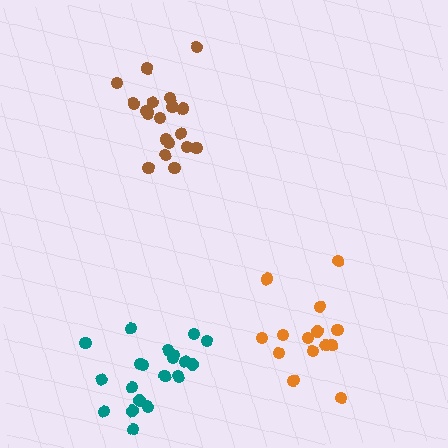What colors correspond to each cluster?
The clusters are colored: orange, brown, teal.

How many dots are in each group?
Group 1: 15 dots, Group 2: 19 dots, Group 3: 20 dots (54 total).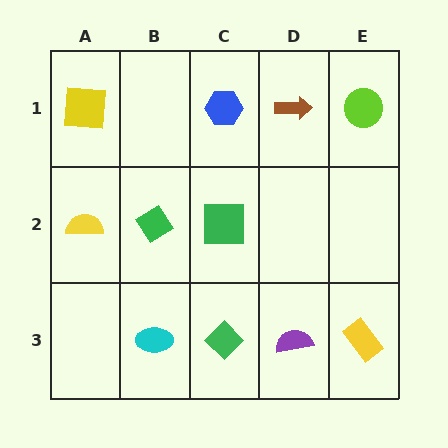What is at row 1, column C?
A blue hexagon.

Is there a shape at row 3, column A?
No, that cell is empty.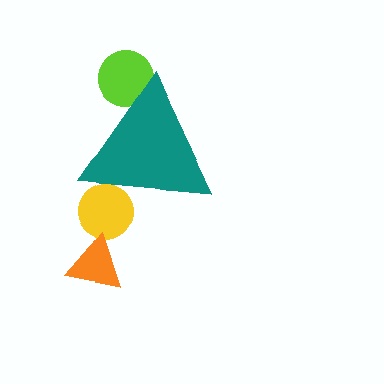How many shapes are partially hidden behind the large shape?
2 shapes are partially hidden.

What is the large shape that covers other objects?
A teal triangle.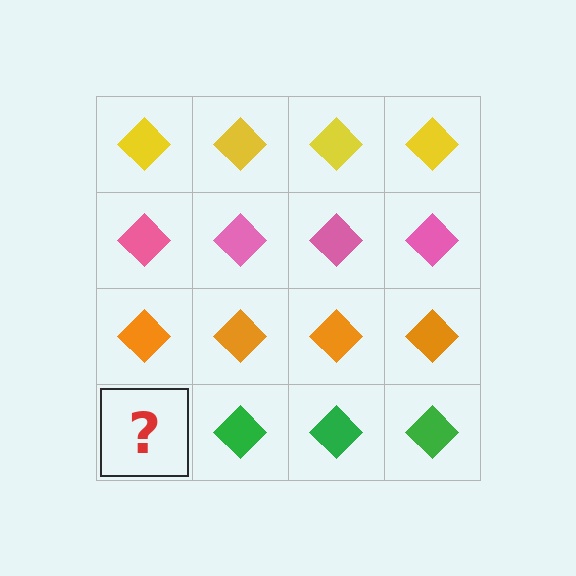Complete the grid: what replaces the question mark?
The question mark should be replaced with a green diamond.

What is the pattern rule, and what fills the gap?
The rule is that each row has a consistent color. The gap should be filled with a green diamond.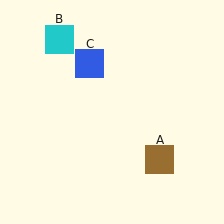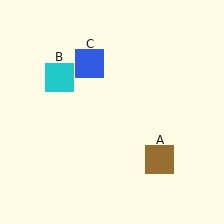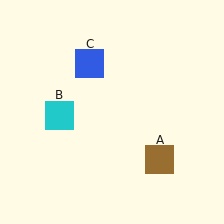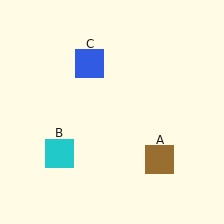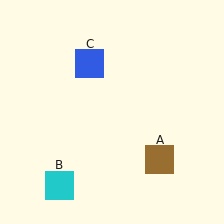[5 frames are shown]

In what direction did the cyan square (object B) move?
The cyan square (object B) moved down.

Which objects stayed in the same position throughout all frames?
Brown square (object A) and blue square (object C) remained stationary.